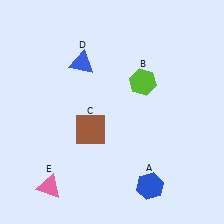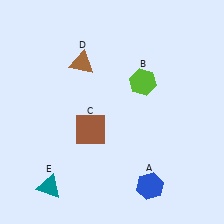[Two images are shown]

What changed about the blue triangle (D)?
In Image 1, D is blue. In Image 2, it changed to brown.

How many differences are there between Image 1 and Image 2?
There are 2 differences between the two images.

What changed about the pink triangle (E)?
In Image 1, E is pink. In Image 2, it changed to teal.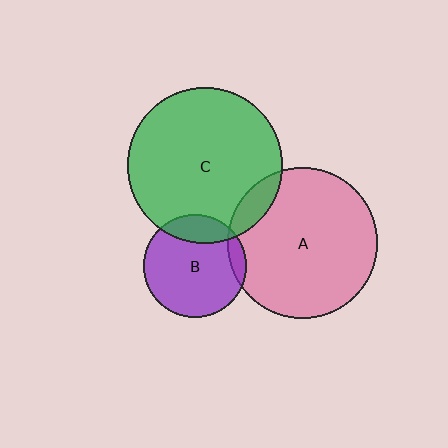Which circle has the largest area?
Circle C (green).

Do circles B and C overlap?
Yes.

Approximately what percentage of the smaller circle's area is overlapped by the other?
Approximately 20%.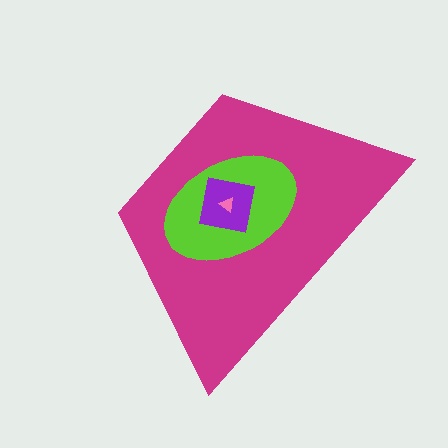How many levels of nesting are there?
4.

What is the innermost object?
The pink triangle.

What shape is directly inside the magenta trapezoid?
The lime ellipse.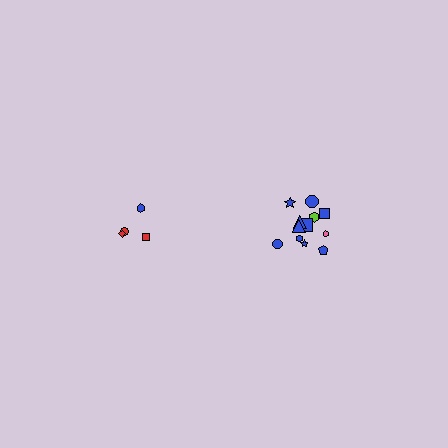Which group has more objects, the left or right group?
The right group.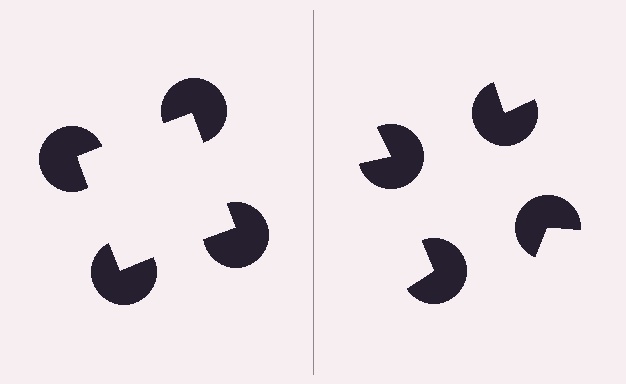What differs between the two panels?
The pac-man discs are positioned identically on both sides; only the wedge orientations differ. On the left they align to a square; on the right they are misaligned.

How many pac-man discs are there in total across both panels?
8 — 4 on each side.